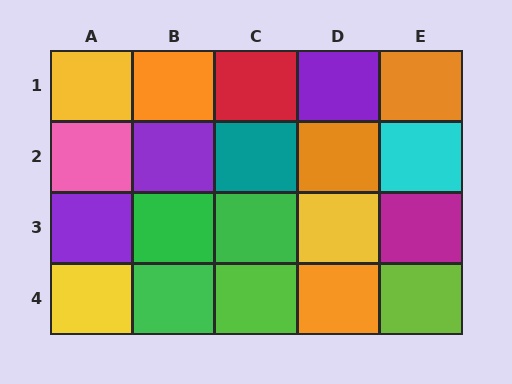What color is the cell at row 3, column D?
Yellow.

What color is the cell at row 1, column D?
Purple.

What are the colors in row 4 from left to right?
Yellow, green, lime, orange, lime.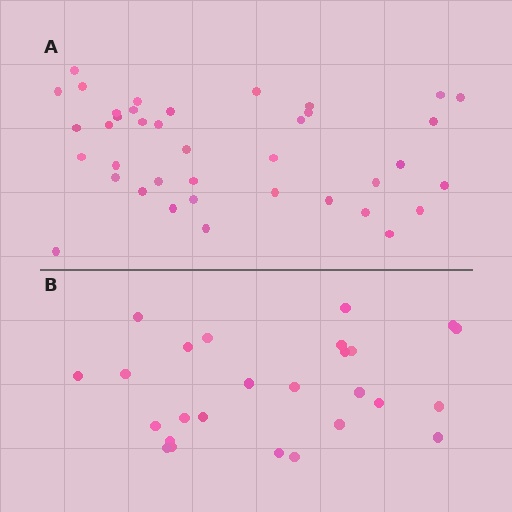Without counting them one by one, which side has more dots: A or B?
Region A (the top region) has more dots.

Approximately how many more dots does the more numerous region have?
Region A has approximately 15 more dots than region B.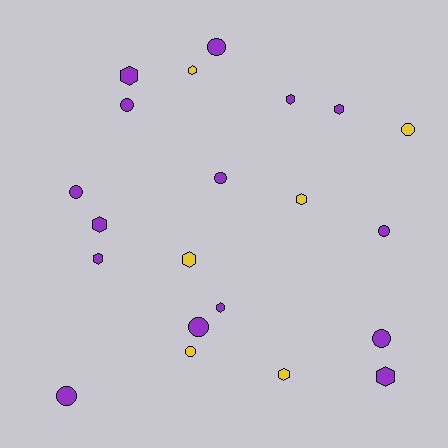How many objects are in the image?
There are 21 objects.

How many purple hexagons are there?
There are 7 purple hexagons.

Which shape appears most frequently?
Hexagon, with 11 objects.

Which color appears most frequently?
Purple, with 15 objects.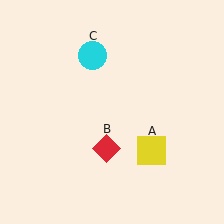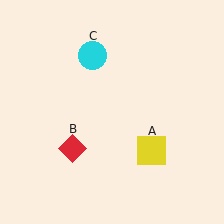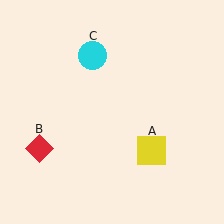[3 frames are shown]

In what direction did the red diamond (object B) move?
The red diamond (object B) moved left.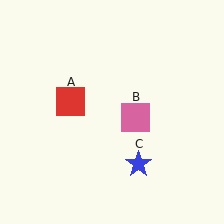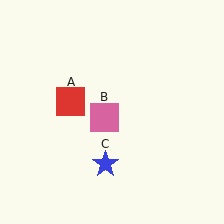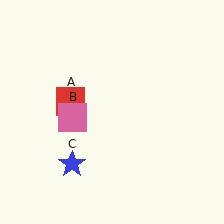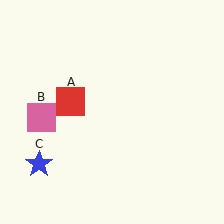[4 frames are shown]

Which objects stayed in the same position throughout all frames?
Red square (object A) remained stationary.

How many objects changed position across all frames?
2 objects changed position: pink square (object B), blue star (object C).